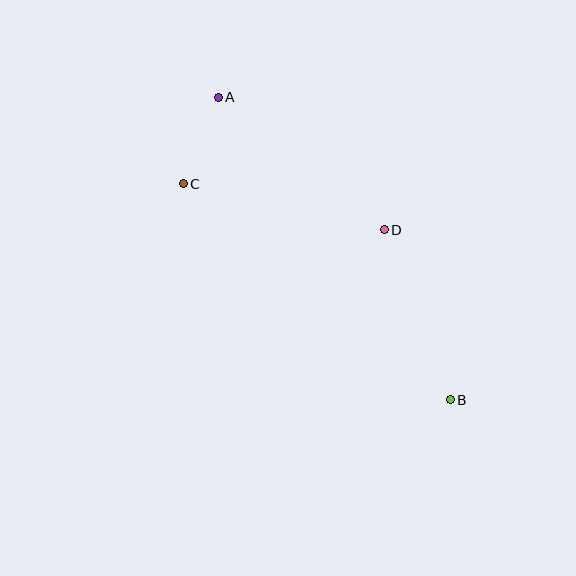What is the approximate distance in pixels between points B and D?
The distance between B and D is approximately 182 pixels.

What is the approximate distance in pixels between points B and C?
The distance between B and C is approximately 343 pixels.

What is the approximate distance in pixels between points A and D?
The distance between A and D is approximately 212 pixels.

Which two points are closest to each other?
Points A and C are closest to each other.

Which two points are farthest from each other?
Points A and B are farthest from each other.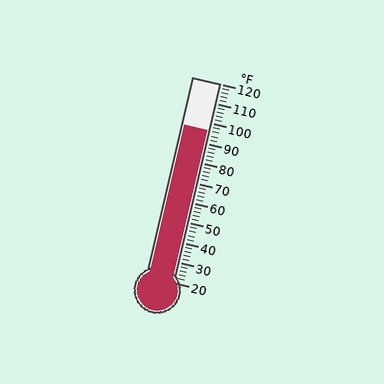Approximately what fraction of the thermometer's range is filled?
The thermometer is filled to approximately 75% of its range.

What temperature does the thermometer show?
The thermometer shows approximately 96°F.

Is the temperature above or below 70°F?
The temperature is above 70°F.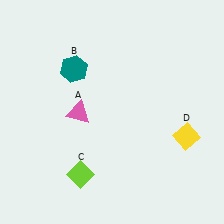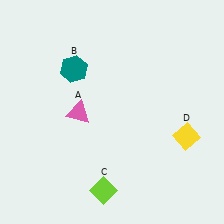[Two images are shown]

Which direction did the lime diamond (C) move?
The lime diamond (C) moved right.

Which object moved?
The lime diamond (C) moved right.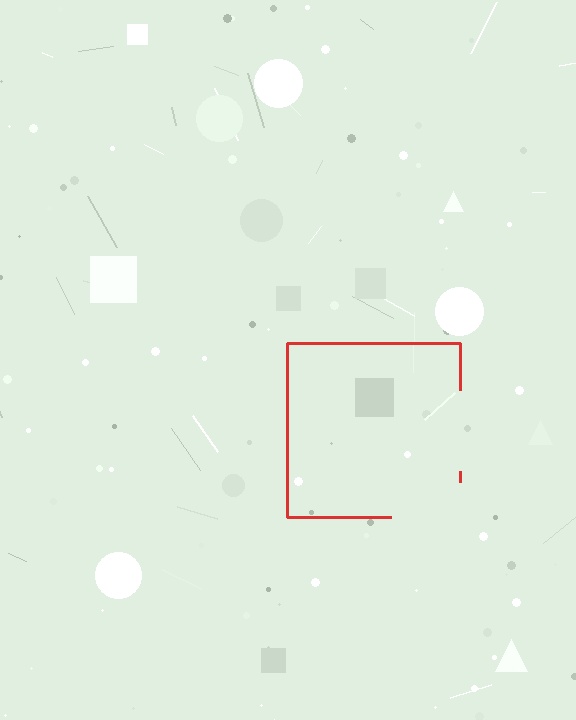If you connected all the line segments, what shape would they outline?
They would outline a square.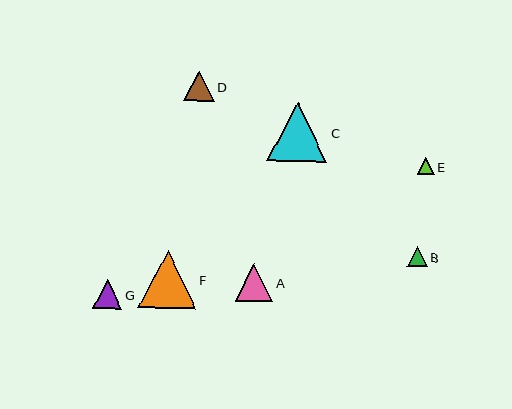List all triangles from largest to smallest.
From largest to smallest: C, F, A, D, G, B, E.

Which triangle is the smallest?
Triangle E is the smallest with a size of approximately 17 pixels.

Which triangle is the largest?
Triangle C is the largest with a size of approximately 60 pixels.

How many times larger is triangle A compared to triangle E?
Triangle A is approximately 2.2 times the size of triangle E.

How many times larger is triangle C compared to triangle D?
Triangle C is approximately 2.0 times the size of triangle D.